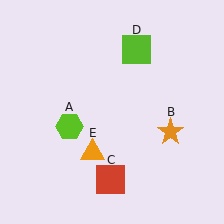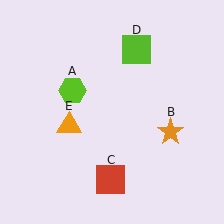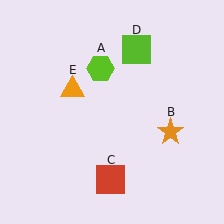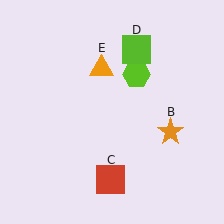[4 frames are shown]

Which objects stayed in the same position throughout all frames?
Orange star (object B) and red square (object C) and lime square (object D) remained stationary.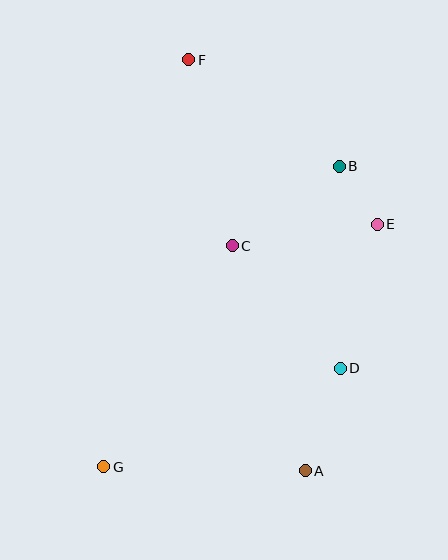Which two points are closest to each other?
Points B and E are closest to each other.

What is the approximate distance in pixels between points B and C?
The distance between B and C is approximately 133 pixels.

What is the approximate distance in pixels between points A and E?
The distance between A and E is approximately 257 pixels.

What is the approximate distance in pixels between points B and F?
The distance between B and F is approximately 184 pixels.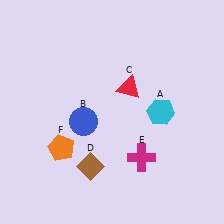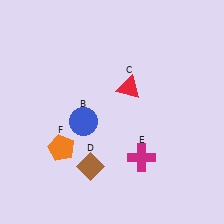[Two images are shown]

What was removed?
The cyan hexagon (A) was removed in Image 2.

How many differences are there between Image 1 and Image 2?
There is 1 difference between the two images.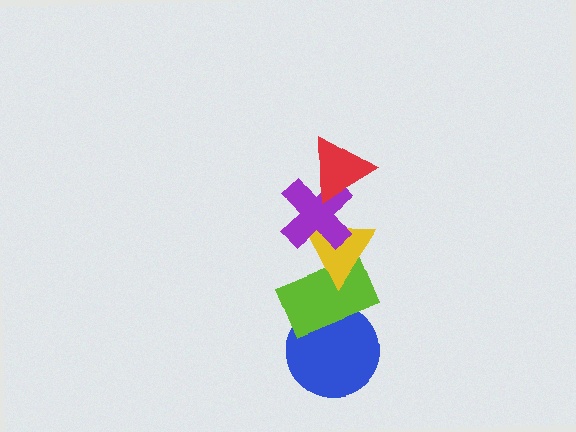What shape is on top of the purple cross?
The red triangle is on top of the purple cross.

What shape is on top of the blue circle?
The lime rectangle is on top of the blue circle.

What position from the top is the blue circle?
The blue circle is 5th from the top.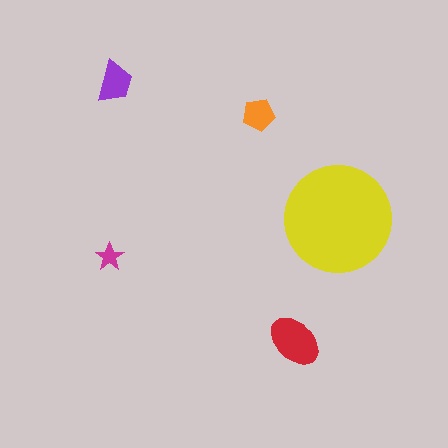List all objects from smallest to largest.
The magenta star, the orange pentagon, the purple trapezoid, the red ellipse, the yellow circle.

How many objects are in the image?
There are 5 objects in the image.